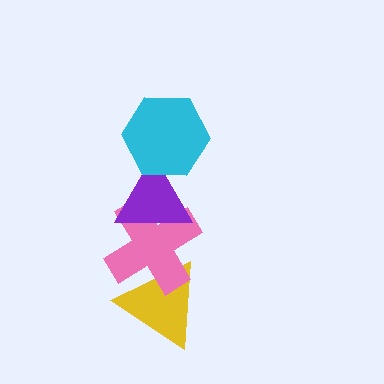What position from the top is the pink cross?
The pink cross is 3rd from the top.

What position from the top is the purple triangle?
The purple triangle is 2nd from the top.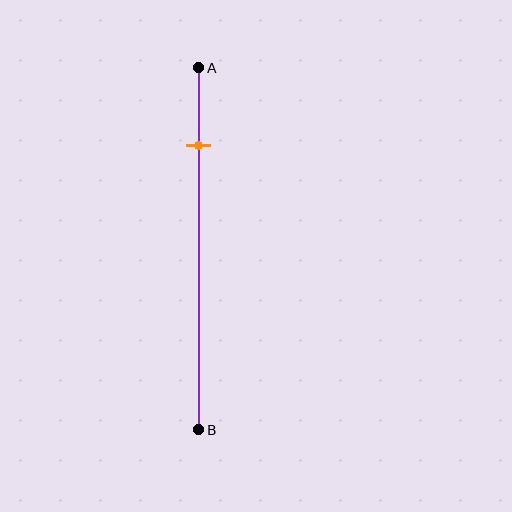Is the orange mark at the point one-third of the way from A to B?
No, the mark is at about 20% from A, not at the 33% one-third point.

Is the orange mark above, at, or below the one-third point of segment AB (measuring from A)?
The orange mark is above the one-third point of segment AB.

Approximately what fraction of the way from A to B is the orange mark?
The orange mark is approximately 20% of the way from A to B.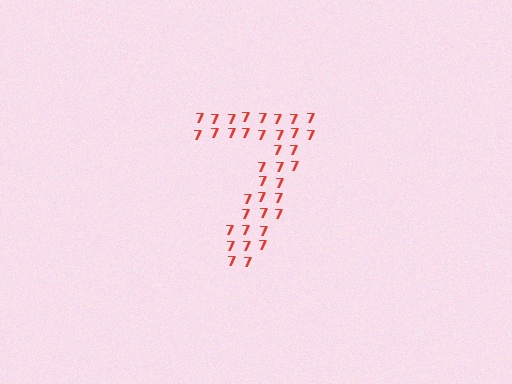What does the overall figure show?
The overall figure shows the digit 7.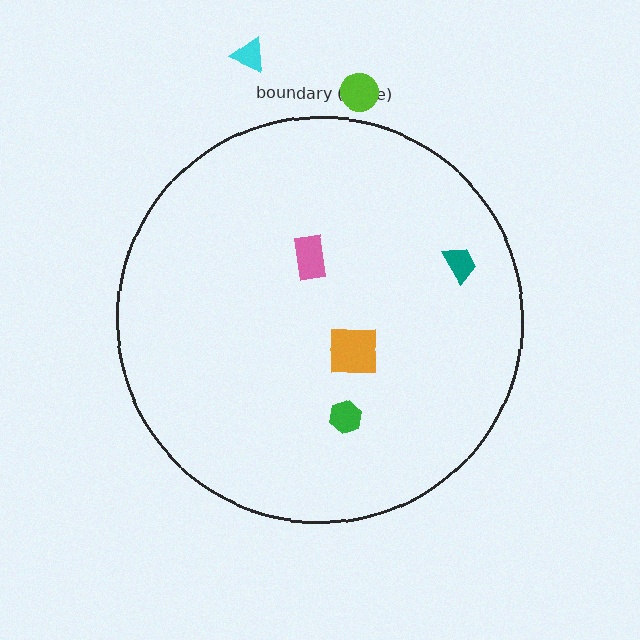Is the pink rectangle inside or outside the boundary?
Inside.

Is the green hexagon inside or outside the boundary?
Inside.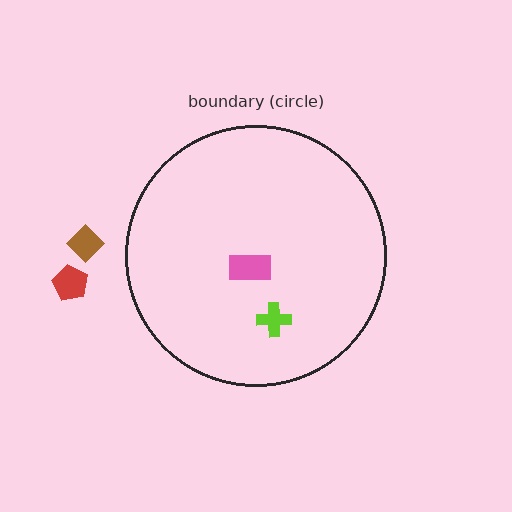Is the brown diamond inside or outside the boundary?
Outside.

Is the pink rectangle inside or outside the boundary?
Inside.